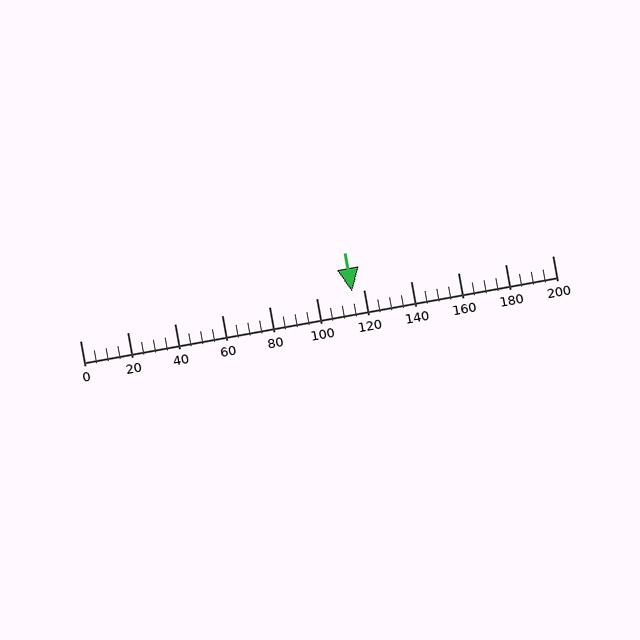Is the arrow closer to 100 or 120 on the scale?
The arrow is closer to 120.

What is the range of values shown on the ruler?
The ruler shows values from 0 to 200.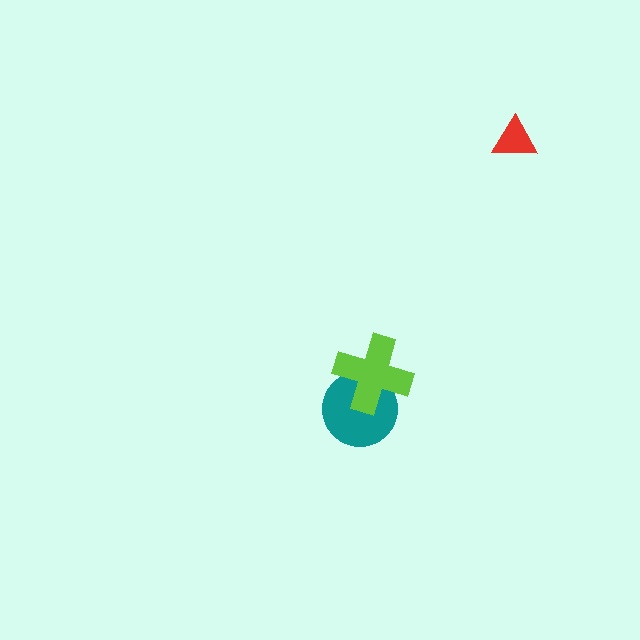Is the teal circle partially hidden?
Yes, it is partially covered by another shape.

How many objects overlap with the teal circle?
1 object overlaps with the teal circle.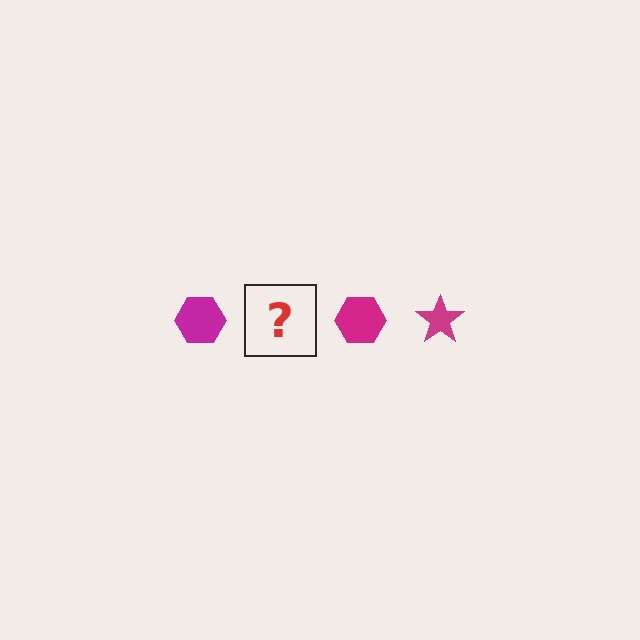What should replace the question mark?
The question mark should be replaced with a magenta star.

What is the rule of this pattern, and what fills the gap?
The rule is that the pattern cycles through hexagon, star shapes in magenta. The gap should be filled with a magenta star.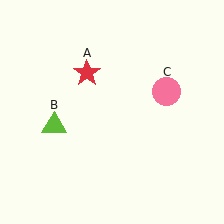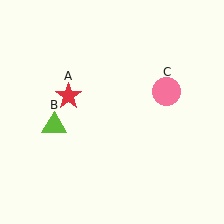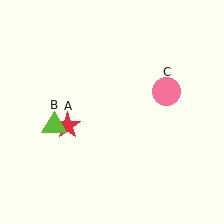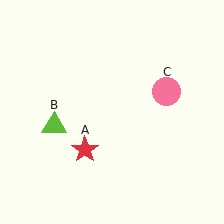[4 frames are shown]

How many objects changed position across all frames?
1 object changed position: red star (object A).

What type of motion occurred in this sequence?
The red star (object A) rotated counterclockwise around the center of the scene.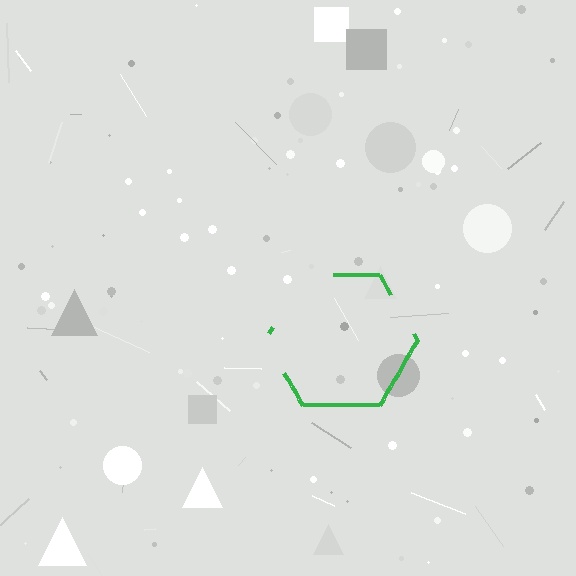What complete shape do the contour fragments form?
The contour fragments form a hexagon.